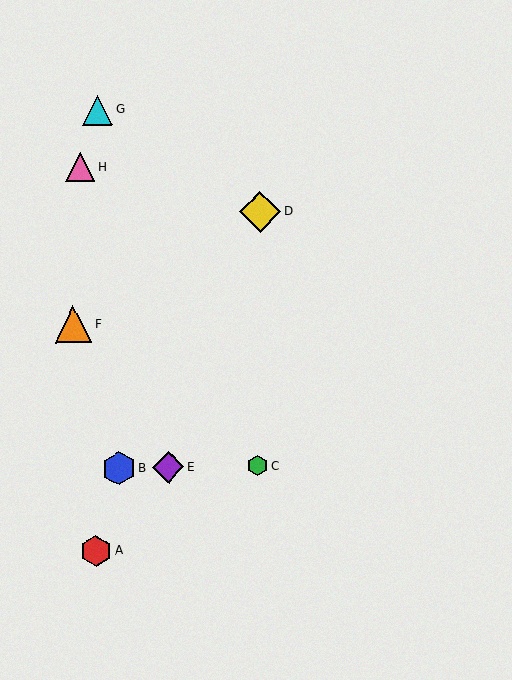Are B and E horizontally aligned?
Yes, both are at y≈468.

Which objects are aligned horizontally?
Objects B, C, E are aligned horizontally.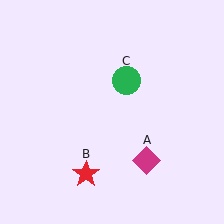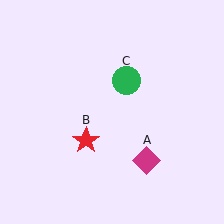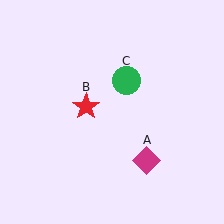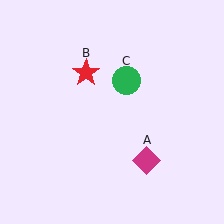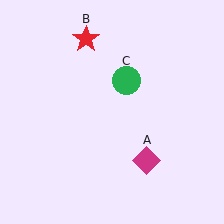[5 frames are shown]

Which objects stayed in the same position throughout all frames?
Magenta diamond (object A) and green circle (object C) remained stationary.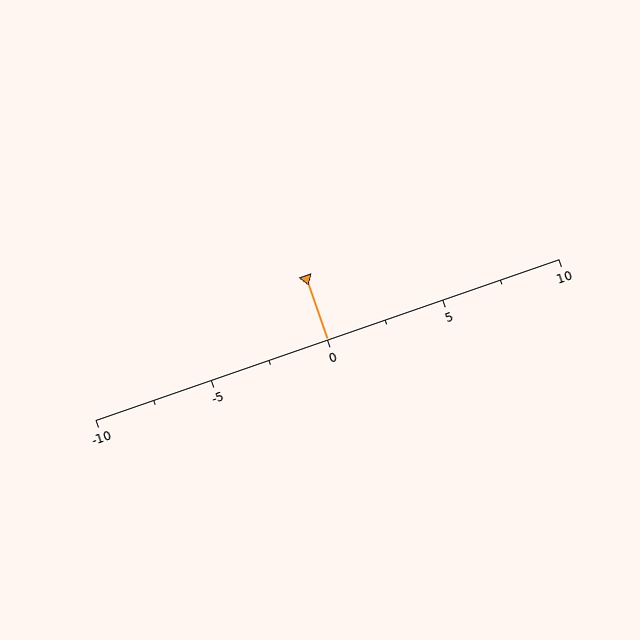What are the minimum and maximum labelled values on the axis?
The axis runs from -10 to 10.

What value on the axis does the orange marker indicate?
The marker indicates approximately 0.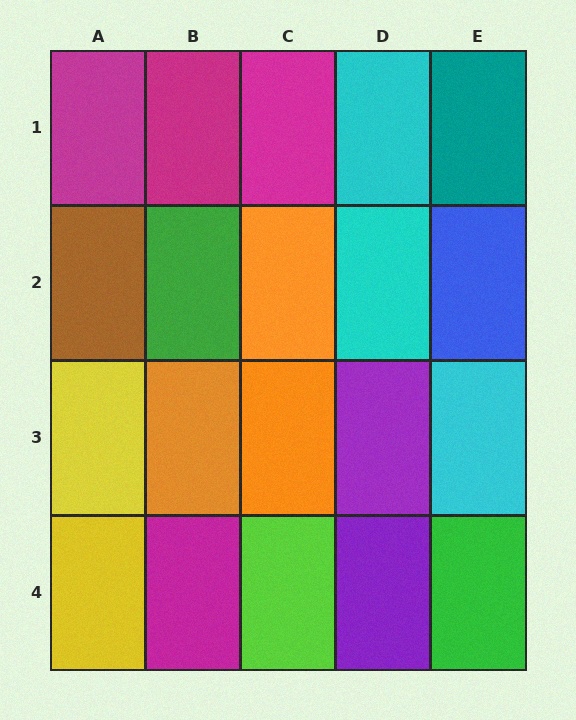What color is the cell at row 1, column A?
Magenta.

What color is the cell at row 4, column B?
Magenta.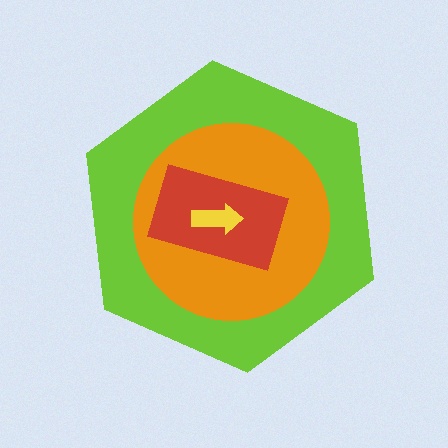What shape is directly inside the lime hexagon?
The orange circle.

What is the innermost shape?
The yellow arrow.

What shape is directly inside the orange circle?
The red rectangle.